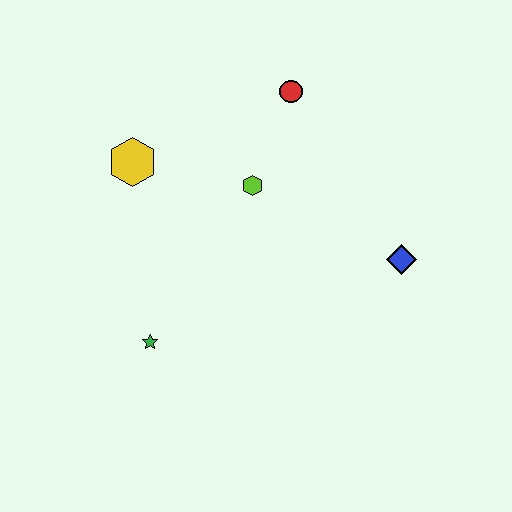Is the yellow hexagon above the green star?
Yes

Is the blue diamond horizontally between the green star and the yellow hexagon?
No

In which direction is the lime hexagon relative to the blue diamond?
The lime hexagon is to the left of the blue diamond.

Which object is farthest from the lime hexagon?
The green star is farthest from the lime hexagon.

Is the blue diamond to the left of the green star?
No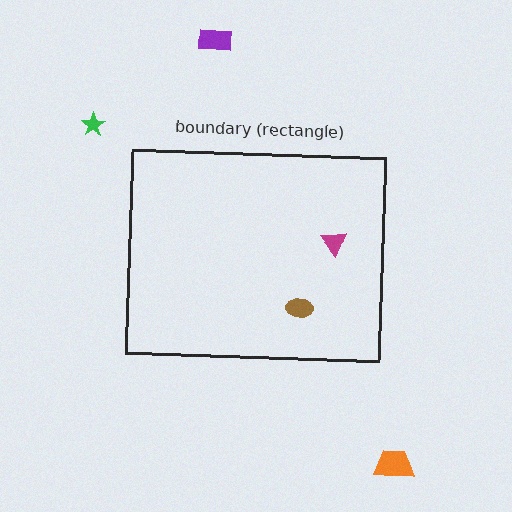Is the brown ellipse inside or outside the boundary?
Inside.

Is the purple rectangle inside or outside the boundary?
Outside.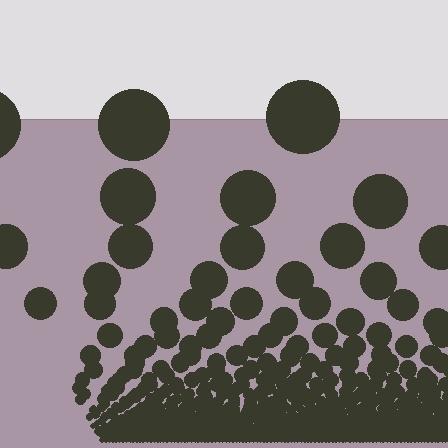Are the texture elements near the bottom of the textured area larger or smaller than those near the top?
Smaller. The gradient is inverted — elements near the bottom are smaller and denser.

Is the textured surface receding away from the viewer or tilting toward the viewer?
The surface appears to tilt toward the viewer. Texture elements get larger and sparser toward the top.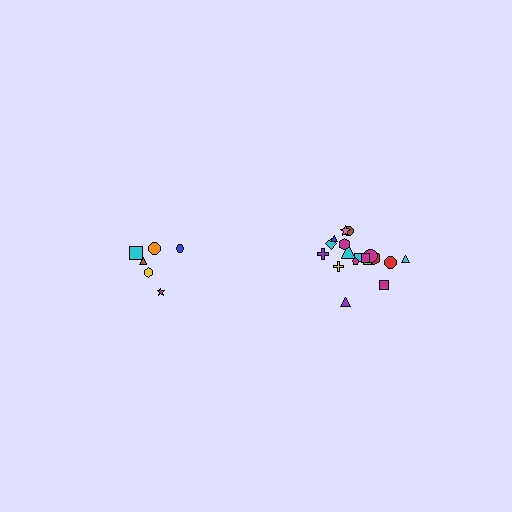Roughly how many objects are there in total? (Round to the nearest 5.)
Roughly 25 objects in total.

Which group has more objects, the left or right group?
The right group.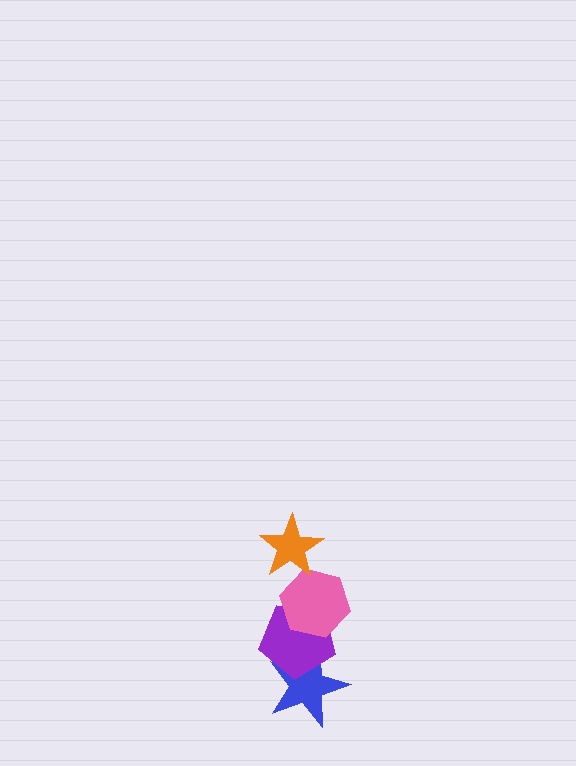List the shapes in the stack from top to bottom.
From top to bottom: the orange star, the pink hexagon, the purple pentagon, the blue star.